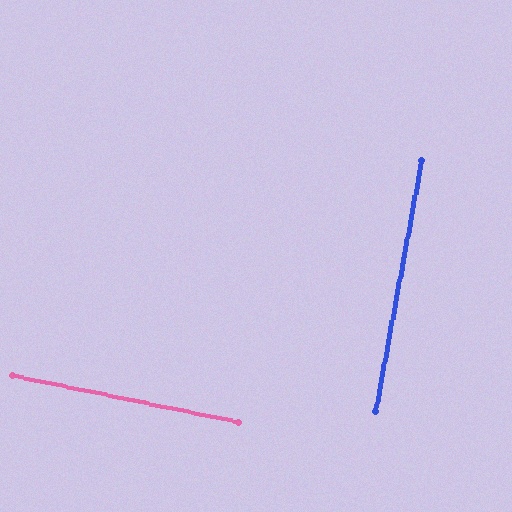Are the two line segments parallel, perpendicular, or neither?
Perpendicular — they meet at approximately 89°.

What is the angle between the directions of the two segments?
Approximately 89 degrees.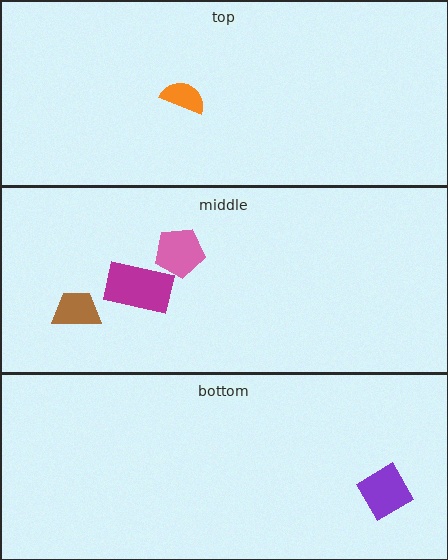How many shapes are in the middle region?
3.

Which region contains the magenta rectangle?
The middle region.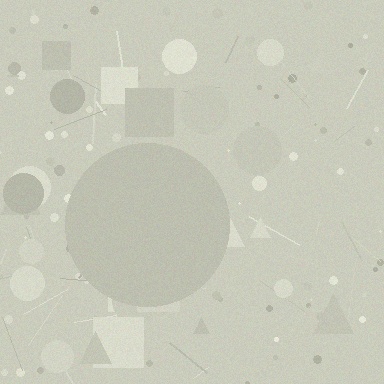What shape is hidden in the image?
A circle is hidden in the image.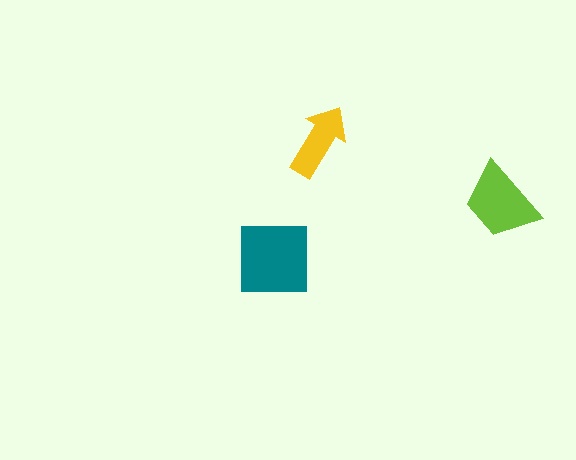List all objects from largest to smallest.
The teal square, the lime trapezoid, the yellow arrow.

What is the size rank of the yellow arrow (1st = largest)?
3rd.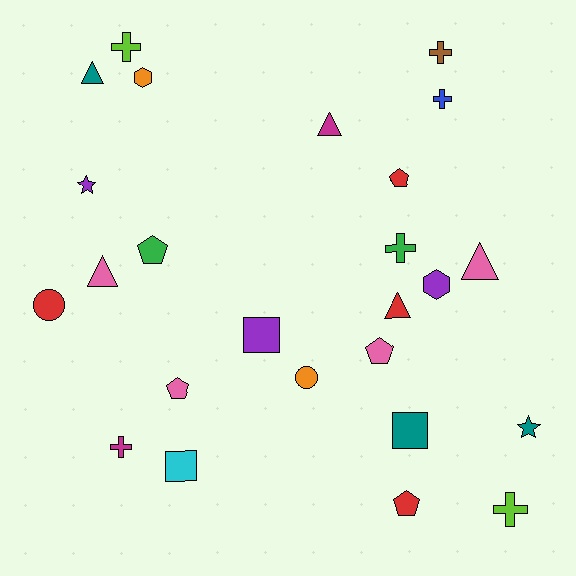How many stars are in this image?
There are 2 stars.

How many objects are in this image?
There are 25 objects.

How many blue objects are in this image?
There is 1 blue object.